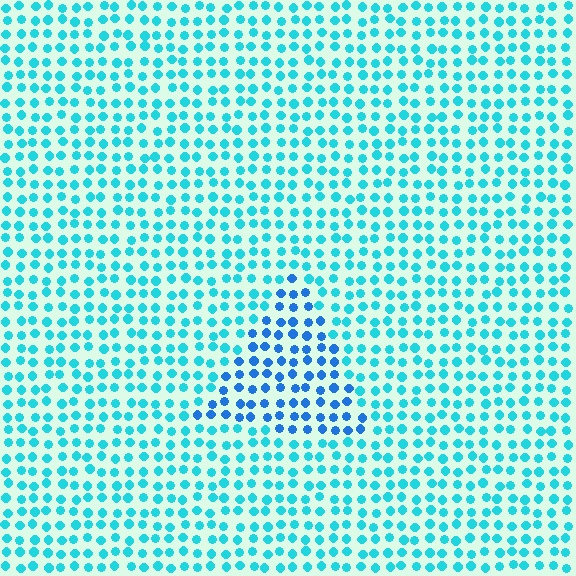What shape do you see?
I see a triangle.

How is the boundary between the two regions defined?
The boundary is defined purely by a slight shift in hue (about 30 degrees). Spacing, size, and orientation are identical on both sides.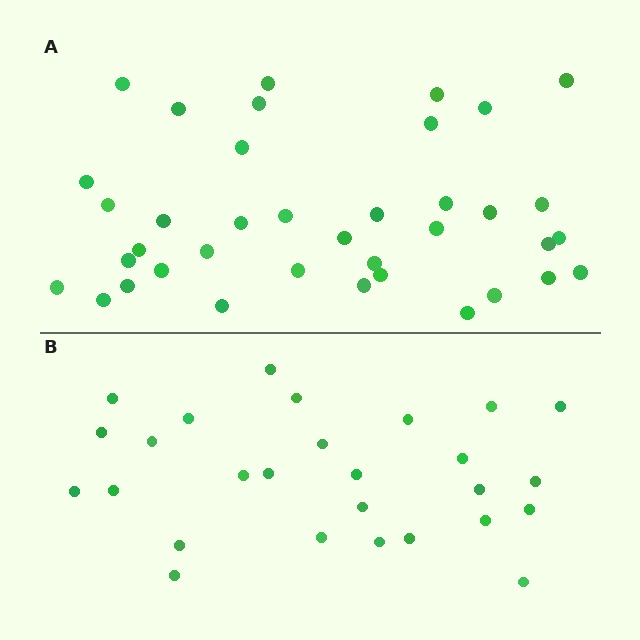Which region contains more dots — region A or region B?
Region A (the top region) has more dots.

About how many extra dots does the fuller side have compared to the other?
Region A has roughly 12 or so more dots than region B.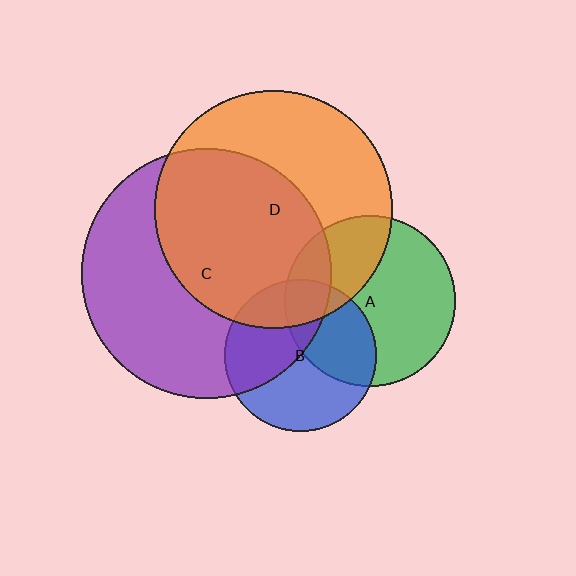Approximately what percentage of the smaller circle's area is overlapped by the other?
Approximately 35%.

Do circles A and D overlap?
Yes.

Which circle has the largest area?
Circle C (purple).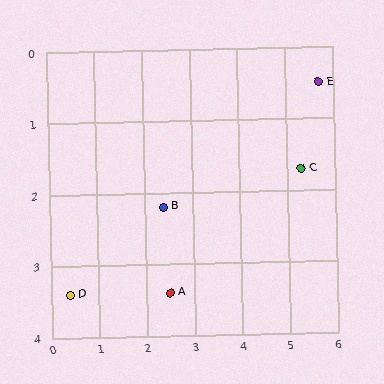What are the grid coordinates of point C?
Point C is at approximately (5.3, 1.7).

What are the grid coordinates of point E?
Point E is at approximately (5.7, 0.5).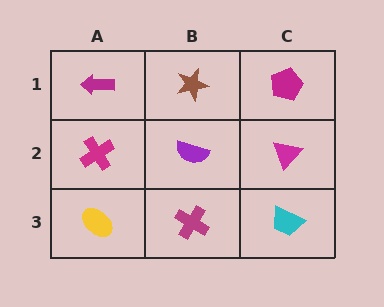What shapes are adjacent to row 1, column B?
A purple semicircle (row 2, column B), a magenta arrow (row 1, column A), a magenta pentagon (row 1, column C).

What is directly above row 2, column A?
A magenta arrow.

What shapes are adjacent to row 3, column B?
A purple semicircle (row 2, column B), a yellow ellipse (row 3, column A), a cyan trapezoid (row 3, column C).